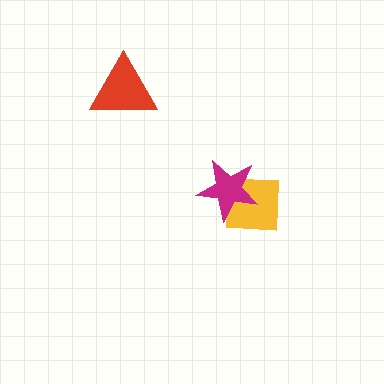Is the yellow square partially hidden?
Yes, it is partially covered by another shape.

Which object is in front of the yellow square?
The magenta star is in front of the yellow square.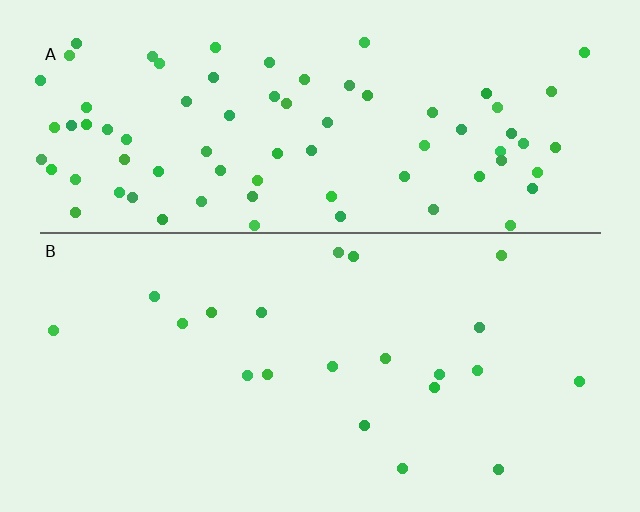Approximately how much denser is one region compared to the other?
Approximately 3.8× — region A over region B.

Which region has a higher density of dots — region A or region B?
A (the top).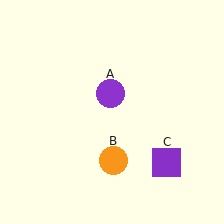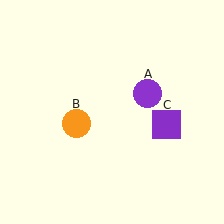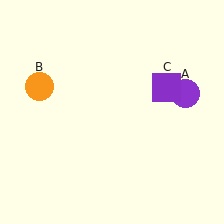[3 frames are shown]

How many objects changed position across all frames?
3 objects changed position: purple circle (object A), orange circle (object B), purple square (object C).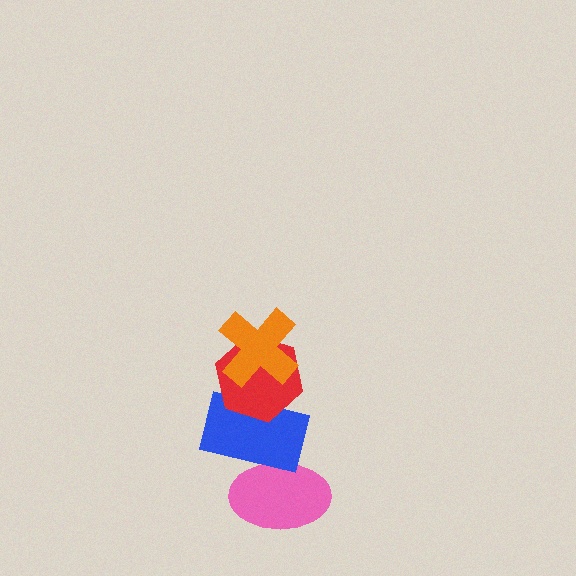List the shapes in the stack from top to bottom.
From top to bottom: the orange cross, the red hexagon, the blue rectangle, the pink ellipse.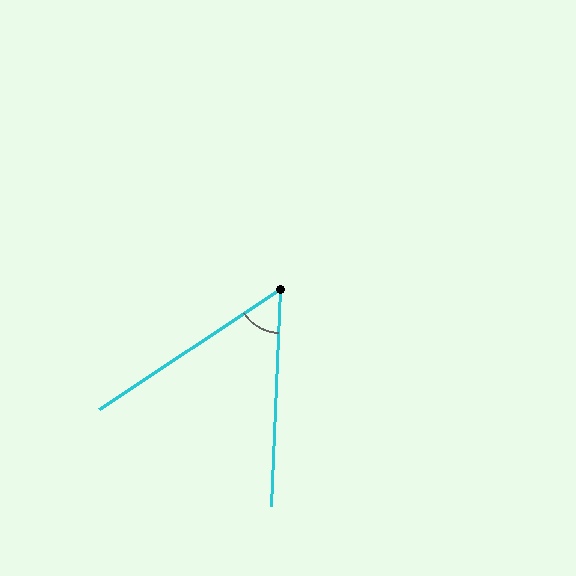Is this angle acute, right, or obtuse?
It is acute.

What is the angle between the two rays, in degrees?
Approximately 54 degrees.